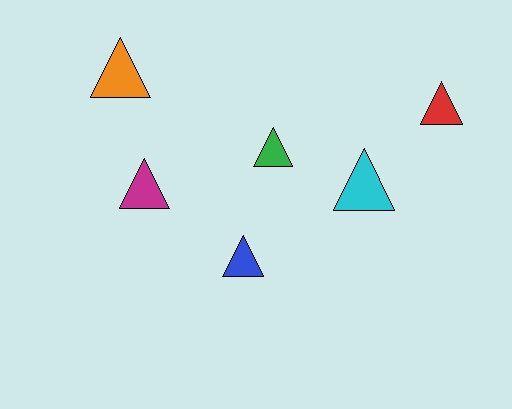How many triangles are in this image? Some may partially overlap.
There are 6 triangles.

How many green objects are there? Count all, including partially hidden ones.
There is 1 green object.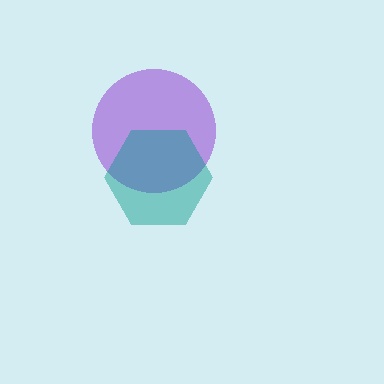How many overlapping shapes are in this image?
There are 2 overlapping shapes in the image.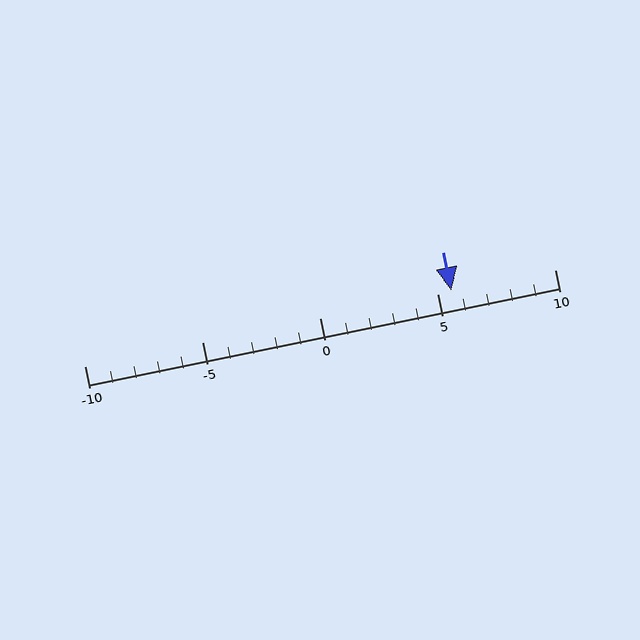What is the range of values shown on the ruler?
The ruler shows values from -10 to 10.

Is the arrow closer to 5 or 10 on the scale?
The arrow is closer to 5.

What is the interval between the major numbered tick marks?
The major tick marks are spaced 5 units apart.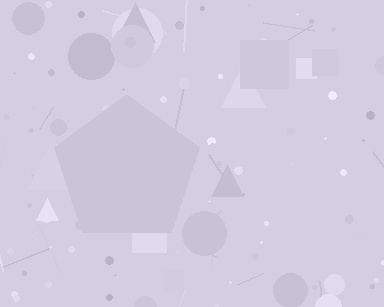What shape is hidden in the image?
A pentagon is hidden in the image.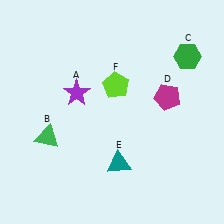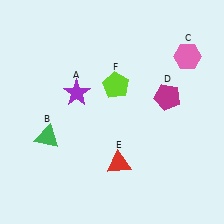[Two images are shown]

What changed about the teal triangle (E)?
In Image 1, E is teal. In Image 2, it changed to red.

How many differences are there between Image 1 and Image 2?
There are 2 differences between the two images.